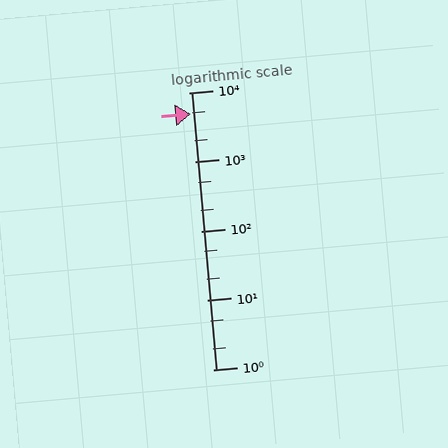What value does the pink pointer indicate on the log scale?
The pointer indicates approximately 4900.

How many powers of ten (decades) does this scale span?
The scale spans 4 decades, from 1 to 10000.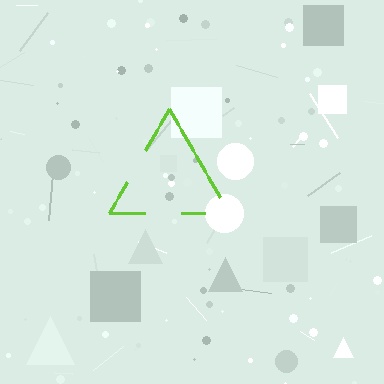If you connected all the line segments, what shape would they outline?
They would outline a triangle.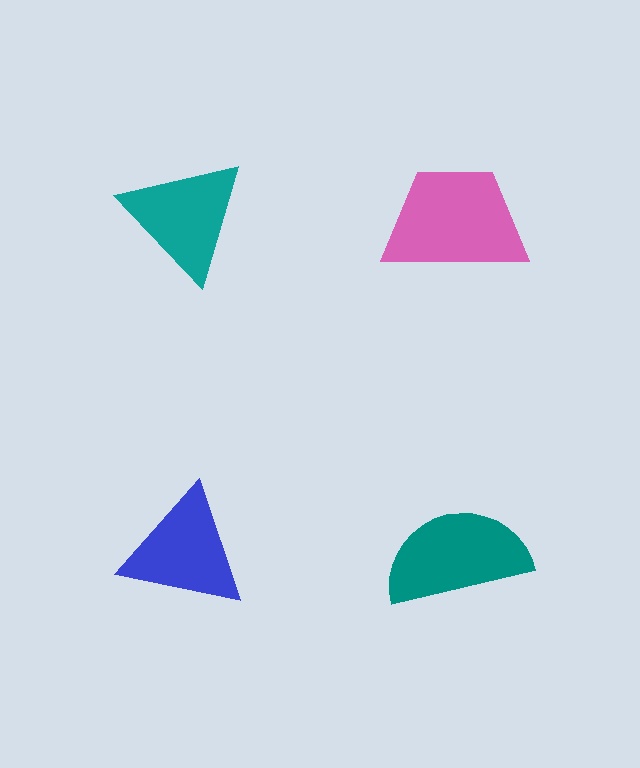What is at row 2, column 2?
A teal semicircle.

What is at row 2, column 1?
A blue triangle.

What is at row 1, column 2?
A pink trapezoid.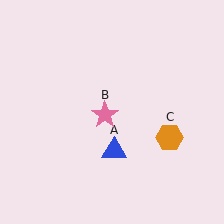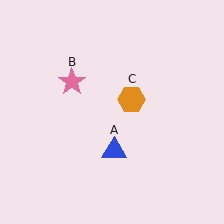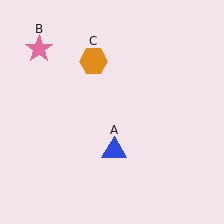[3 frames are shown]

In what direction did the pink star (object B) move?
The pink star (object B) moved up and to the left.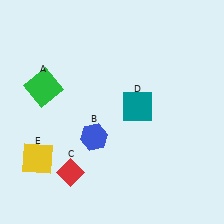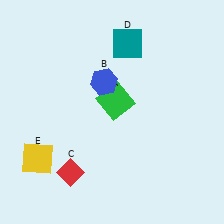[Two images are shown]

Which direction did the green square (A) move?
The green square (A) moved right.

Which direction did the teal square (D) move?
The teal square (D) moved up.